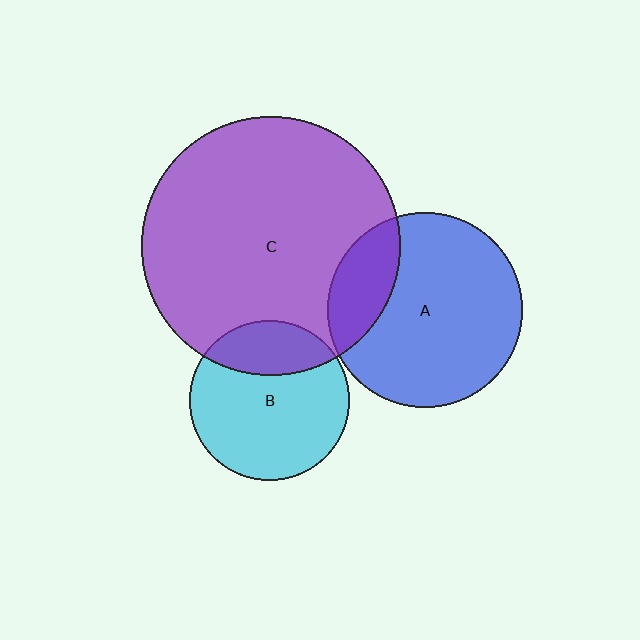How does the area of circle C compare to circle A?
Approximately 1.8 times.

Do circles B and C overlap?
Yes.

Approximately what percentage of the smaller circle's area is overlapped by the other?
Approximately 25%.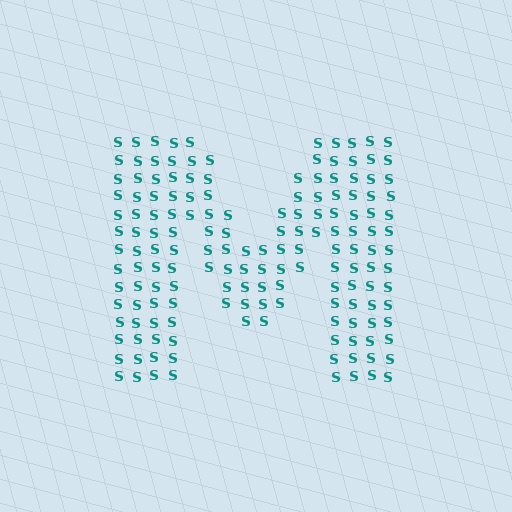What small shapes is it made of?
It is made of small letter S's.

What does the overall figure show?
The overall figure shows the letter M.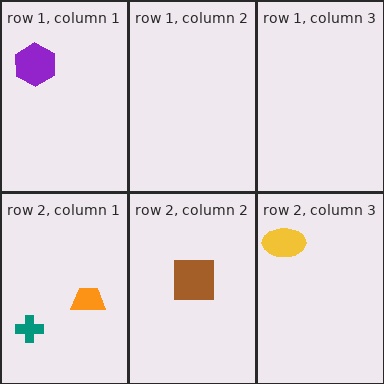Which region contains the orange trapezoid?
The row 2, column 1 region.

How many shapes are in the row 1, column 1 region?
1.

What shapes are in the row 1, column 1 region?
The purple hexagon.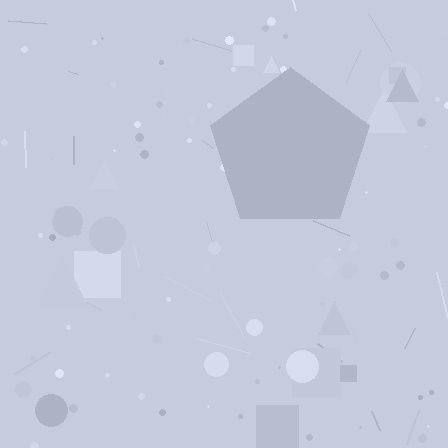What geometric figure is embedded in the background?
A pentagon is embedded in the background.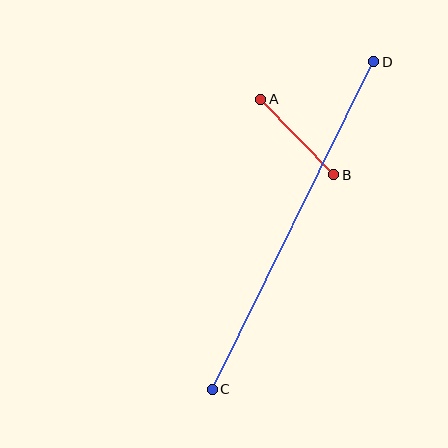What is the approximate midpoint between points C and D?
The midpoint is at approximately (293, 226) pixels.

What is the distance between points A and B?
The distance is approximately 105 pixels.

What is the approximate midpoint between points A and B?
The midpoint is at approximately (297, 137) pixels.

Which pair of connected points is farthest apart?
Points C and D are farthest apart.